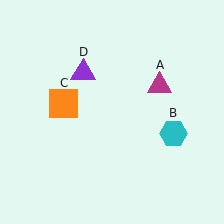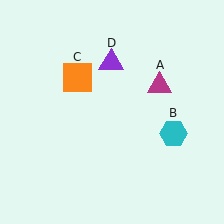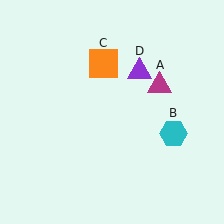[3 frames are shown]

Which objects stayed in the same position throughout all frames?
Magenta triangle (object A) and cyan hexagon (object B) remained stationary.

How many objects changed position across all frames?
2 objects changed position: orange square (object C), purple triangle (object D).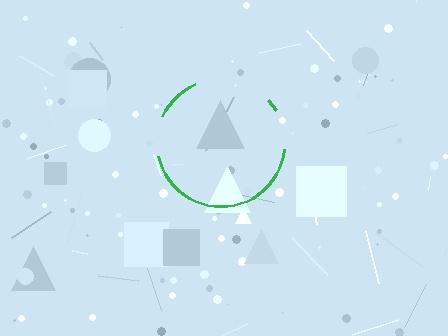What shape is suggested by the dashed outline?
The dashed outline suggests a circle.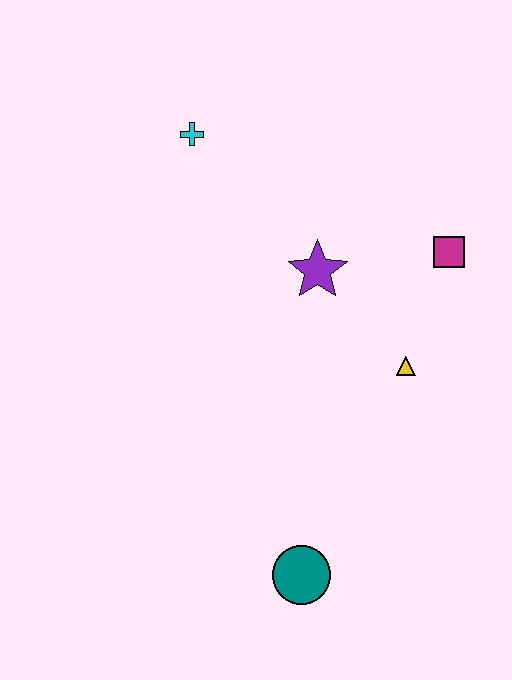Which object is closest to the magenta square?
The yellow triangle is closest to the magenta square.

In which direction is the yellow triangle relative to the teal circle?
The yellow triangle is above the teal circle.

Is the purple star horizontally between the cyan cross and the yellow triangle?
Yes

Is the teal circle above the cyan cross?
No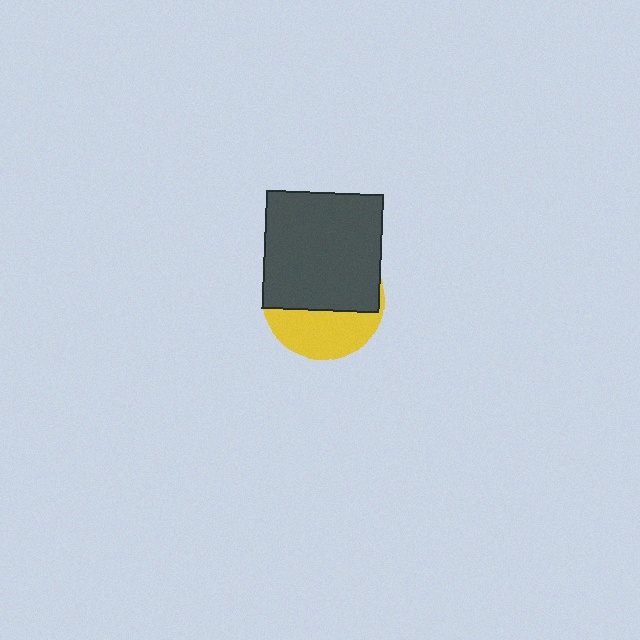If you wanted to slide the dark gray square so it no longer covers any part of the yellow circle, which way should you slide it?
Slide it up — that is the most direct way to separate the two shapes.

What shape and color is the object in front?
The object in front is a dark gray square.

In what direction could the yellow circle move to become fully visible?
The yellow circle could move down. That would shift it out from behind the dark gray square entirely.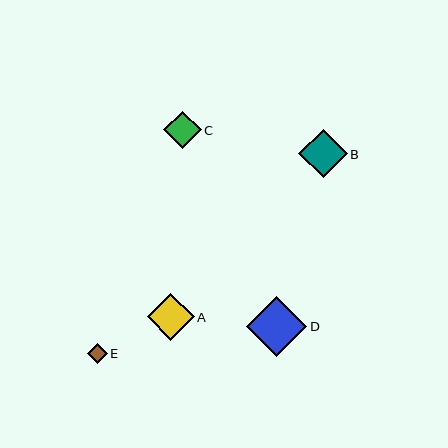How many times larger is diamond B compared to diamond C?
Diamond B is approximately 1.3 times the size of diamond C.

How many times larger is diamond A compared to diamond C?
Diamond A is approximately 1.3 times the size of diamond C.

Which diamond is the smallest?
Diamond E is the smallest with a size of approximately 19 pixels.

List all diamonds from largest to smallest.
From largest to smallest: D, B, A, C, E.